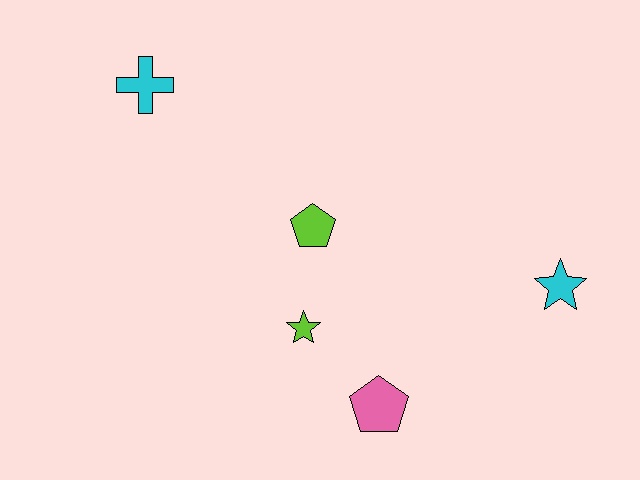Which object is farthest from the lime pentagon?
The cyan star is farthest from the lime pentagon.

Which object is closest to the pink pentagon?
The lime star is closest to the pink pentagon.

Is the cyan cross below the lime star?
No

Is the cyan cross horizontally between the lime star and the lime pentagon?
No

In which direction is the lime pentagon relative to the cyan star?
The lime pentagon is to the left of the cyan star.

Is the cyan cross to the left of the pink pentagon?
Yes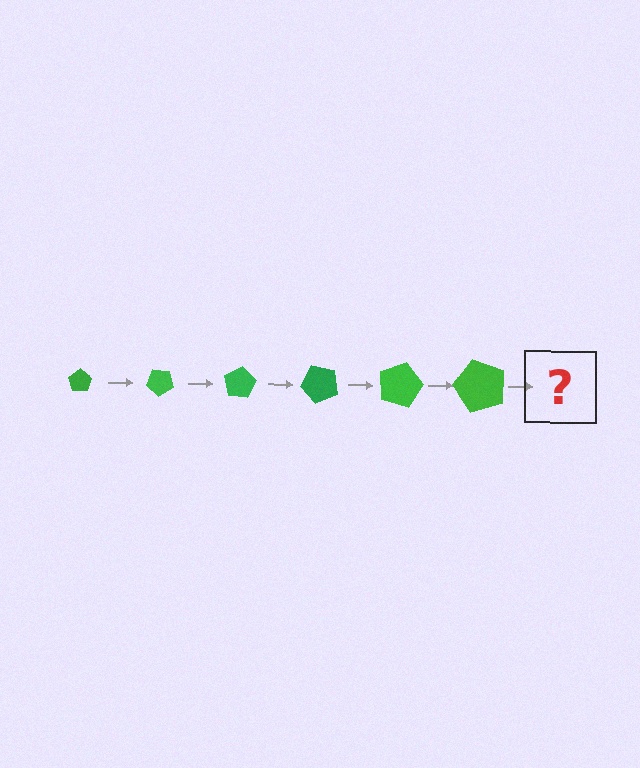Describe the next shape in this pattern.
It should be a pentagon, larger than the previous one and rotated 240 degrees from the start.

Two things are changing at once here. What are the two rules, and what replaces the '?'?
The two rules are that the pentagon grows larger each step and it rotates 40 degrees each step. The '?' should be a pentagon, larger than the previous one and rotated 240 degrees from the start.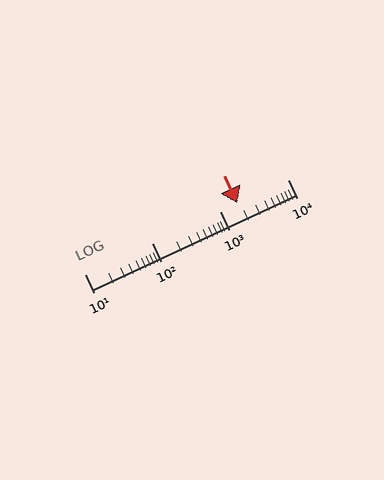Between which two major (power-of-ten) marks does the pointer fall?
The pointer is between 1000 and 10000.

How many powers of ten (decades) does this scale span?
The scale spans 3 decades, from 10 to 10000.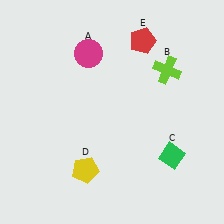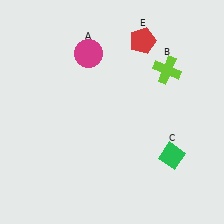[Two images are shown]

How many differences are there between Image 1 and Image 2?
There is 1 difference between the two images.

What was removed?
The yellow pentagon (D) was removed in Image 2.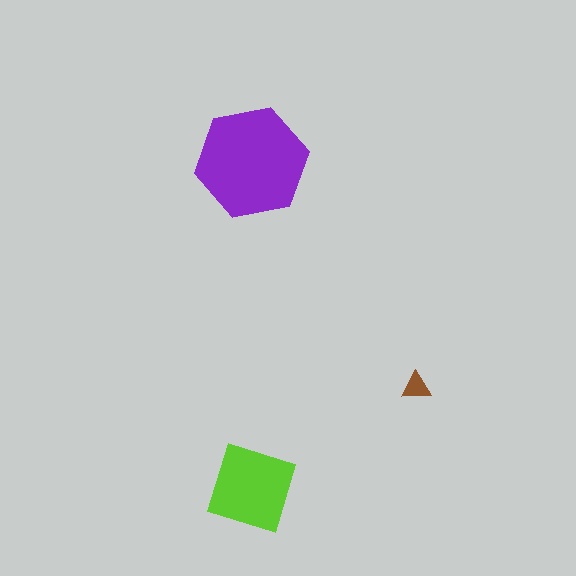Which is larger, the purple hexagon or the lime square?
The purple hexagon.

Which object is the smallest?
The brown triangle.